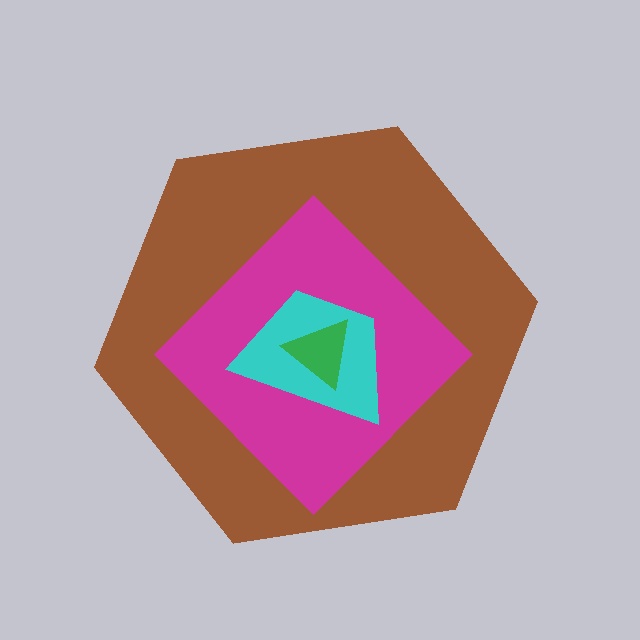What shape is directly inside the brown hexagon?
The magenta diamond.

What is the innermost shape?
The green triangle.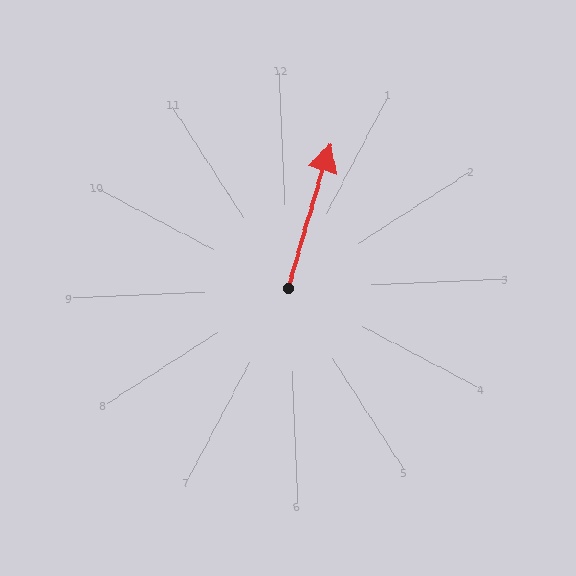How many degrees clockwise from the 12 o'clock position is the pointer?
Approximately 19 degrees.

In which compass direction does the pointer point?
North.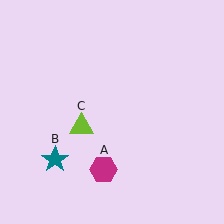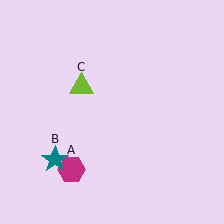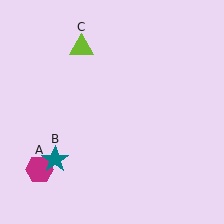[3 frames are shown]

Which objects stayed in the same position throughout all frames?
Teal star (object B) remained stationary.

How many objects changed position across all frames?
2 objects changed position: magenta hexagon (object A), lime triangle (object C).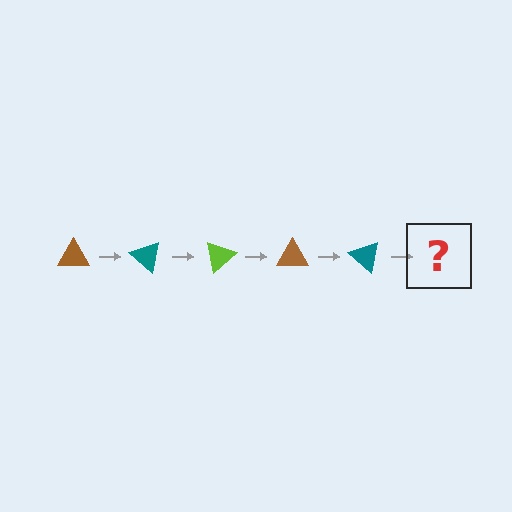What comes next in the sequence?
The next element should be a lime triangle, rotated 200 degrees from the start.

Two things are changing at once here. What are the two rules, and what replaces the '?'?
The two rules are that it rotates 40 degrees each step and the color cycles through brown, teal, and lime. The '?' should be a lime triangle, rotated 200 degrees from the start.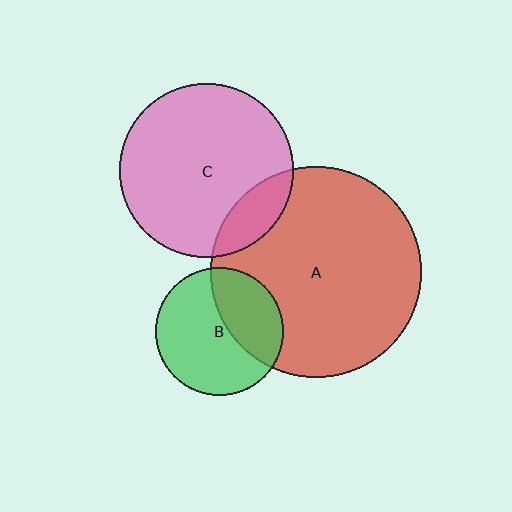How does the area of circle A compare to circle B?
Approximately 2.7 times.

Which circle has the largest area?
Circle A (red).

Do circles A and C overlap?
Yes.